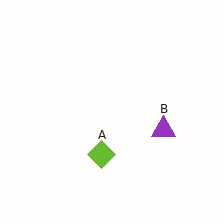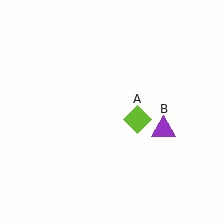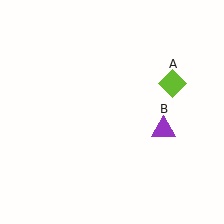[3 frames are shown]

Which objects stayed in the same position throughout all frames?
Purple triangle (object B) remained stationary.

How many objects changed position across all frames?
1 object changed position: lime diamond (object A).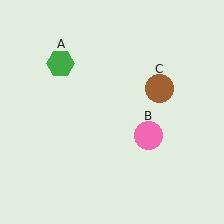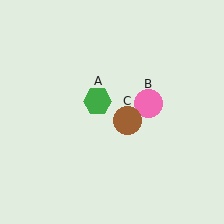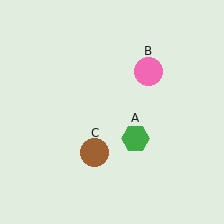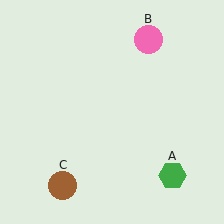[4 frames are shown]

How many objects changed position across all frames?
3 objects changed position: green hexagon (object A), pink circle (object B), brown circle (object C).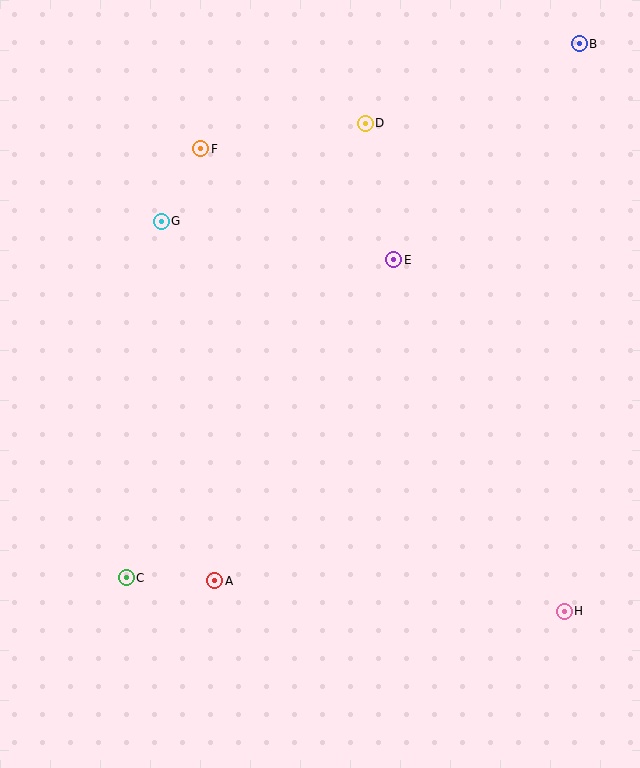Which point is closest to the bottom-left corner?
Point C is closest to the bottom-left corner.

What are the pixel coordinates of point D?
Point D is at (365, 123).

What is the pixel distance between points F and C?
The distance between F and C is 435 pixels.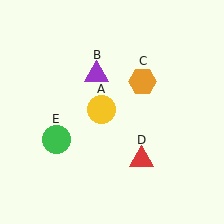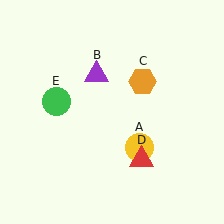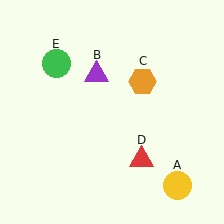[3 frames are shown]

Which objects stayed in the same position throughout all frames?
Purple triangle (object B) and orange hexagon (object C) and red triangle (object D) remained stationary.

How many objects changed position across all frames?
2 objects changed position: yellow circle (object A), green circle (object E).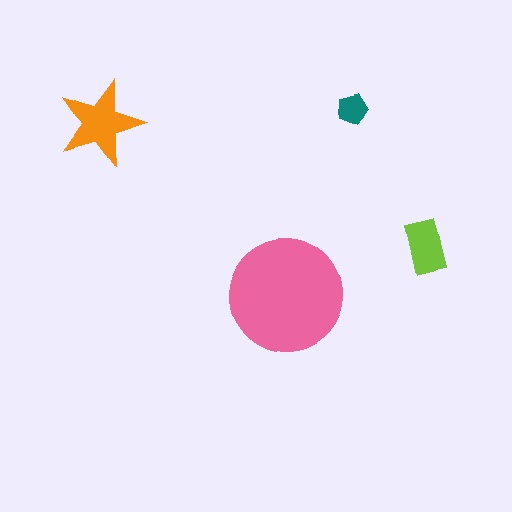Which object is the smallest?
The teal pentagon.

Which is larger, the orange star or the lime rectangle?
The orange star.